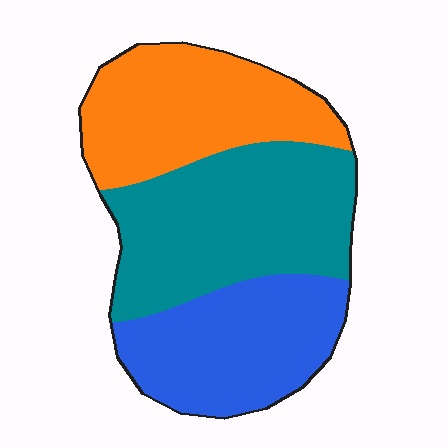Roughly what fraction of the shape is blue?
Blue covers around 30% of the shape.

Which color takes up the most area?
Teal, at roughly 40%.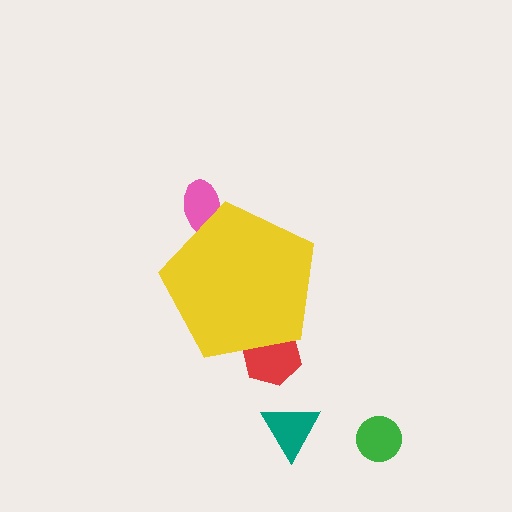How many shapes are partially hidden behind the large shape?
2 shapes are partially hidden.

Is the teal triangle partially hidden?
No, the teal triangle is fully visible.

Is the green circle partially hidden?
No, the green circle is fully visible.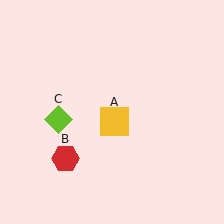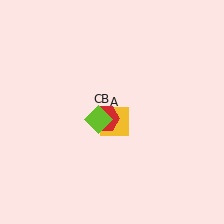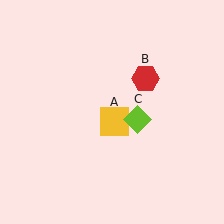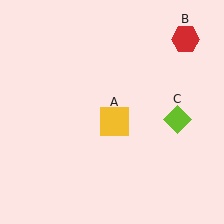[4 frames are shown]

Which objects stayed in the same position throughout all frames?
Yellow square (object A) remained stationary.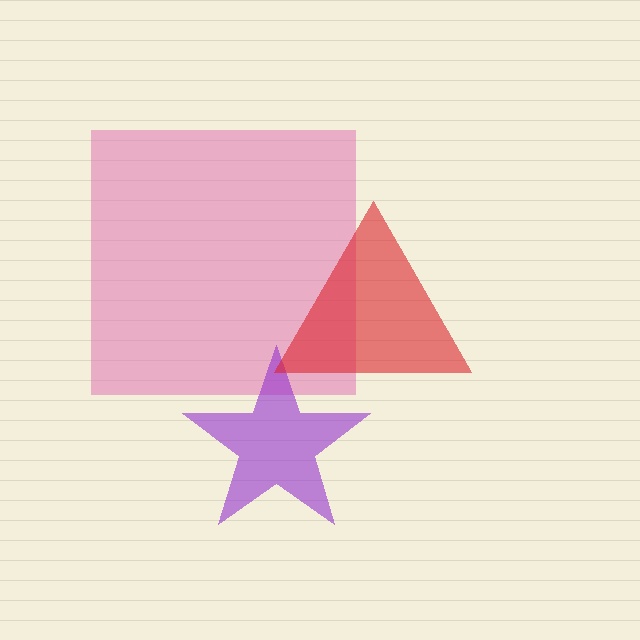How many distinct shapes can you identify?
There are 3 distinct shapes: a pink square, a purple star, a red triangle.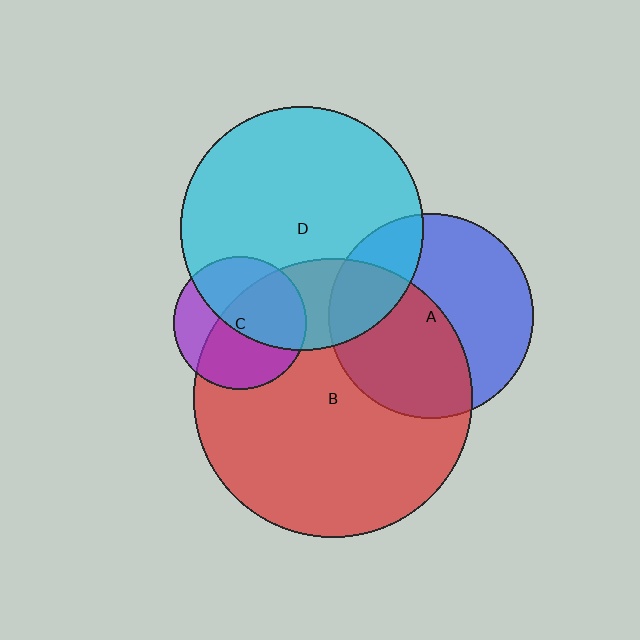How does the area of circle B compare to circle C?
Approximately 4.4 times.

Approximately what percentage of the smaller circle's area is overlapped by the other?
Approximately 25%.